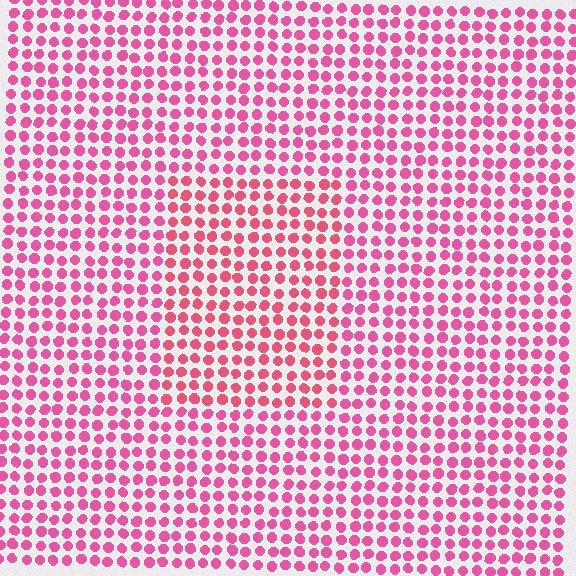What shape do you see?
I see a rectangle.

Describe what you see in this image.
The image is filled with small pink elements in a uniform arrangement. A rectangle-shaped region is visible where the elements are tinted to a slightly different hue, forming a subtle color boundary.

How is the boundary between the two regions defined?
The boundary is defined purely by a slight shift in hue (about 18 degrees). Spacing, size, and orientation are identical on both sides.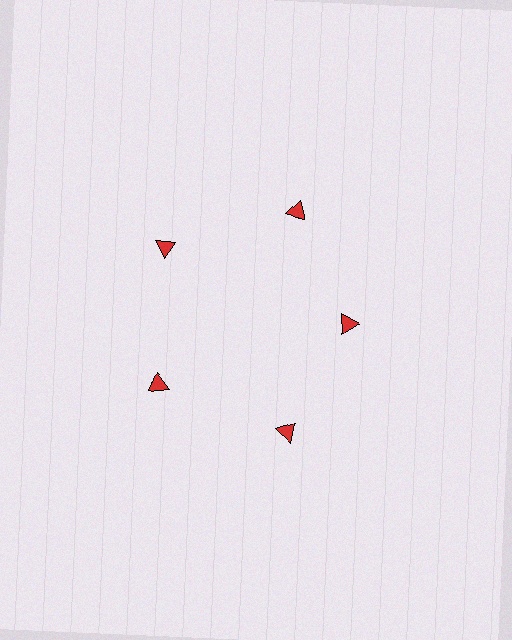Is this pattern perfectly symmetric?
No. The 5 red triangles are arranged in a ring, but one element near the 3 o'clock position is pulled inward toward the center, breaking the 5-fold rotational symmetry.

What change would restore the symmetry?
The symmetry would be restored by moving it outward, back onto the ring so that all 5 triangles sit at equal angles and equal distance from the center.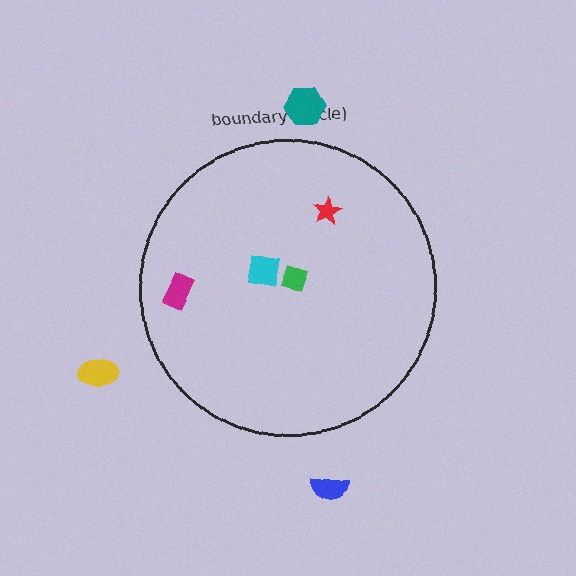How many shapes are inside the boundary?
4 inside, 3 outside.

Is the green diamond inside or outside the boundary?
Inside.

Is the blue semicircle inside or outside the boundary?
Outside.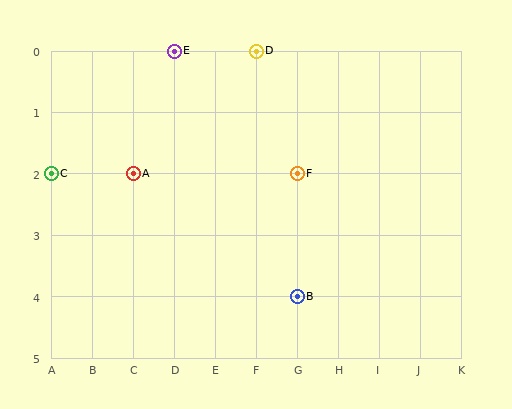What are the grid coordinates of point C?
Point C is at grid coordinates (A, 2).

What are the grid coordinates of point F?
Point F is at grid coordinates (G, 2).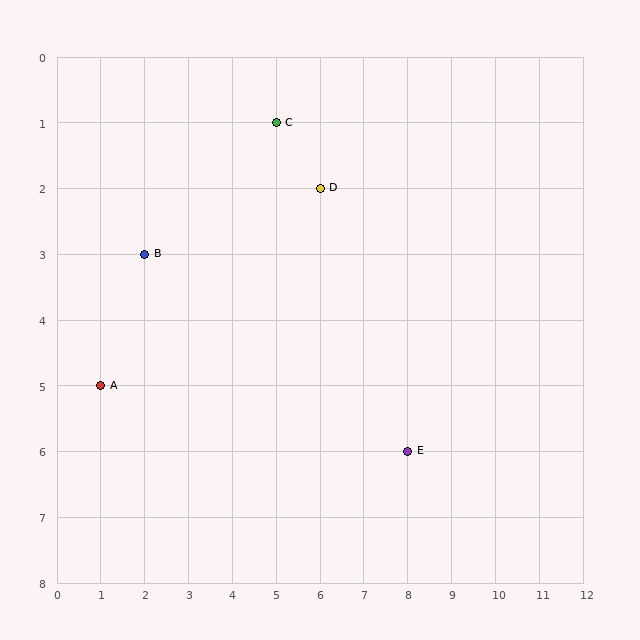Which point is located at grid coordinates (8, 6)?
Point E is at (8, 6).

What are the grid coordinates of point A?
Point A is at grid coordinates (1, 5).